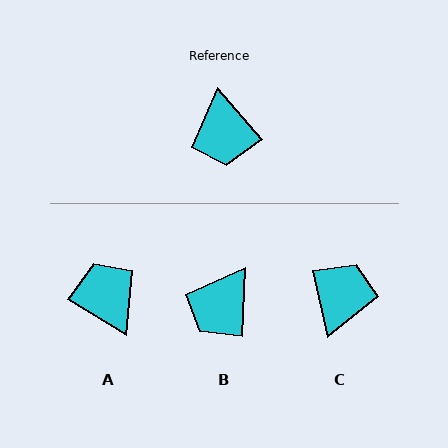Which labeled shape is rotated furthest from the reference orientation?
A, about 162 degrees away.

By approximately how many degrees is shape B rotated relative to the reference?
Approximately 43 degrees clockwise.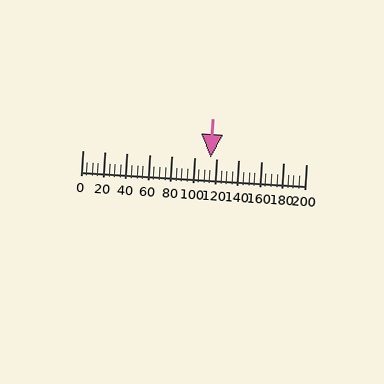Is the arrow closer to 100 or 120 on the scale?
The arrow is closer to 120.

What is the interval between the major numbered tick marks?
The major tick marks are spaced 20 units apart.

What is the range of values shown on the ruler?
The ruler shows values from 0 to 200.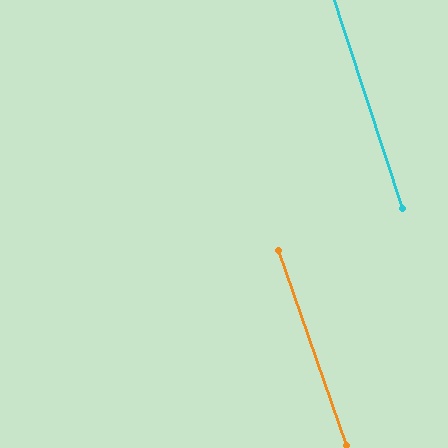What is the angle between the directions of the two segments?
Approximately 1 degree.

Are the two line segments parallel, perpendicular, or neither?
Parallel — their directions differ by only 1.1°.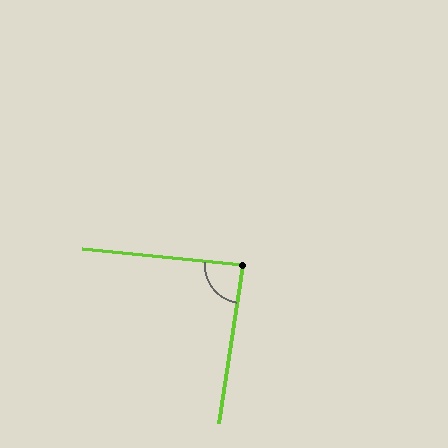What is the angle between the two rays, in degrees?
Approximately 87 degrees.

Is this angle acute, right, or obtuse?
It is approximately a right angle.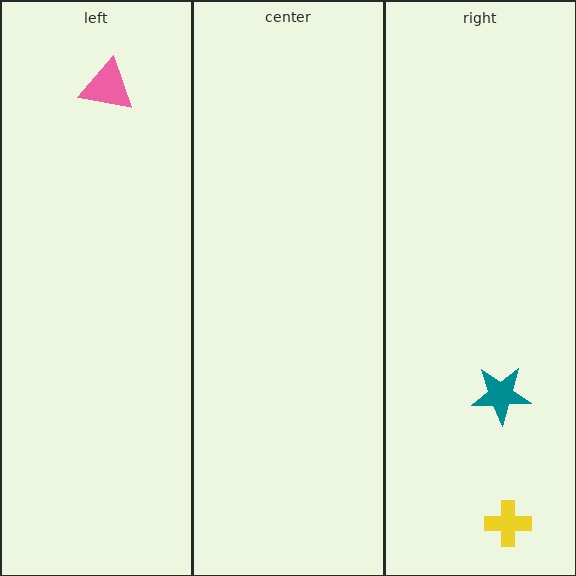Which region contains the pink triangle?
The left region.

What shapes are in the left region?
The pink triangle.